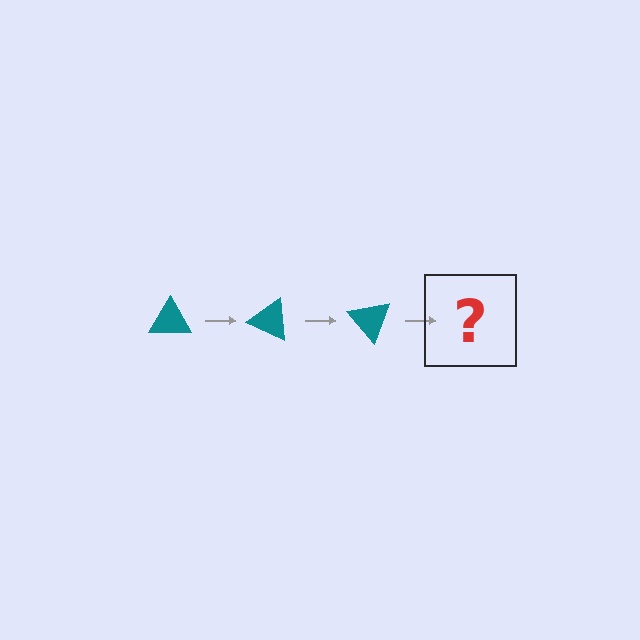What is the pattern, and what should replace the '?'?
The pattern is that the triangle rotates 25 degrees each step. The '?' should be a teal triangle rotated 75 degrees.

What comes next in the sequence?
The next element should be a teal triangle rotated 75 degrees.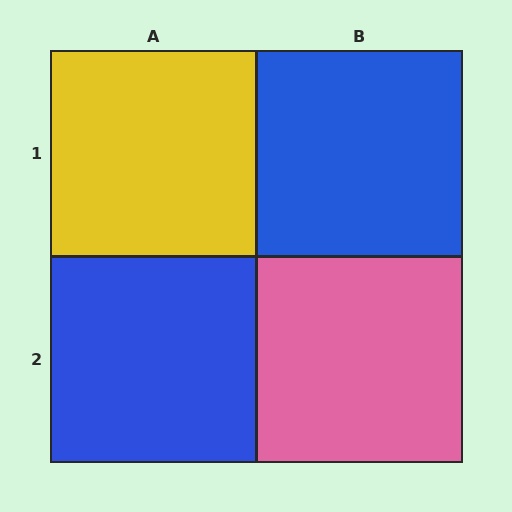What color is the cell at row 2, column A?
Blue.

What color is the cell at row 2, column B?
Pink.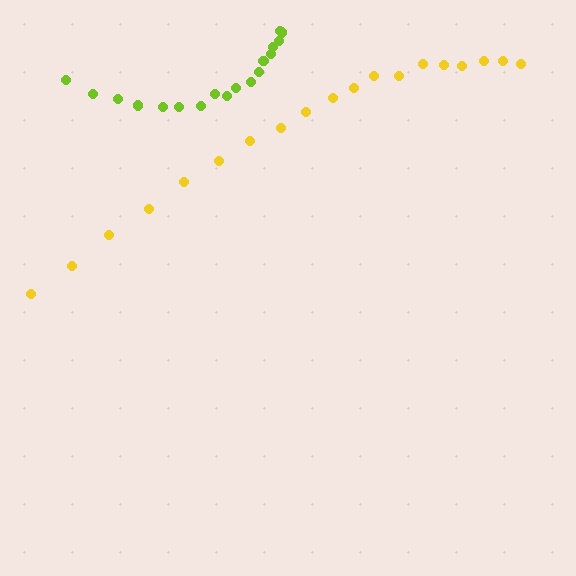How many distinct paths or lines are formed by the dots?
There are 2 distinct paths.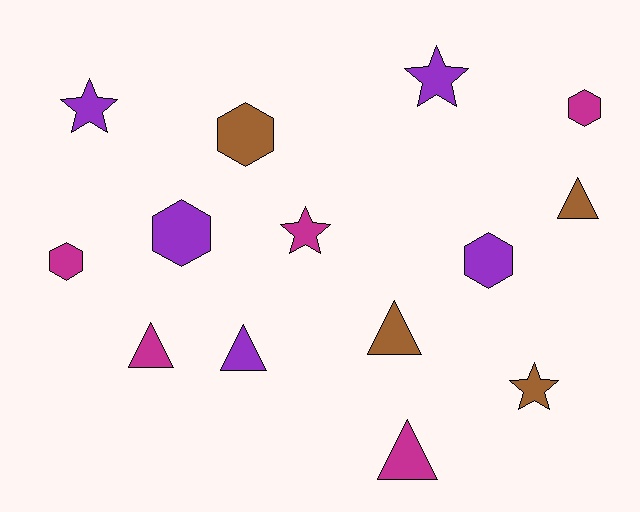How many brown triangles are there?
There are 2 brown triangles.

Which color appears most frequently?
Magenta, with 5 objects.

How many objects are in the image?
There are 14 objects.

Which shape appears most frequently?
Triangle, with 5 objects.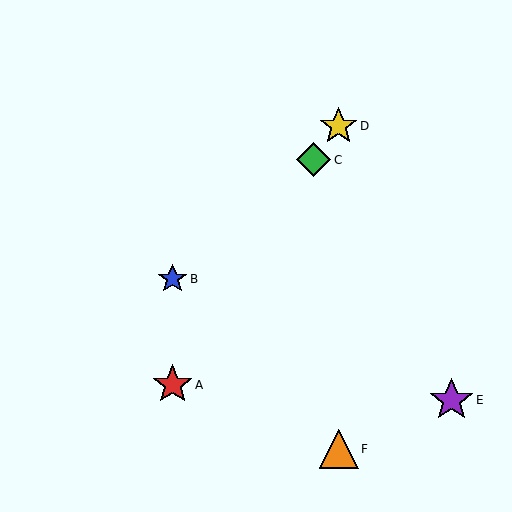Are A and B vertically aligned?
Yes, both are at x≈173.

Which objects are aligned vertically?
Objects A, B are aligned vertically.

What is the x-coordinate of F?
Object F is at x≈339.